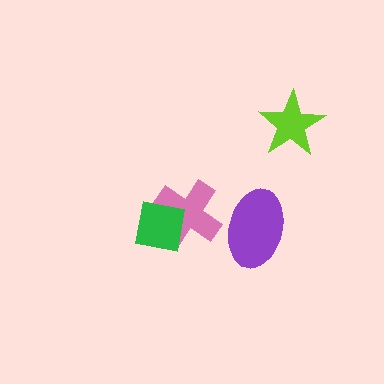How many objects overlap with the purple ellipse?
0 objects overlap with the purple ellipse.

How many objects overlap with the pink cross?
1 object overlaps with the pink cross.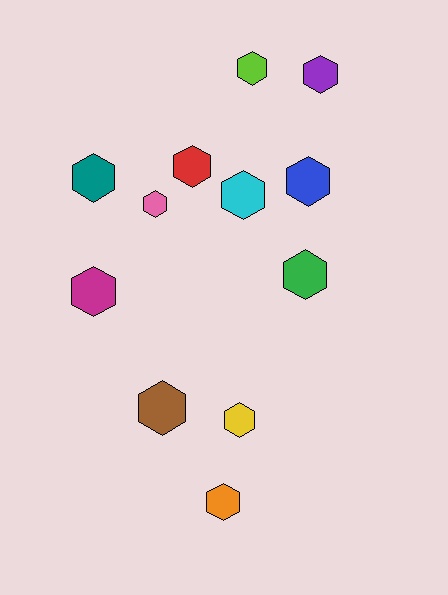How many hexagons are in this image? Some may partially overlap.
There are 12 hexagons.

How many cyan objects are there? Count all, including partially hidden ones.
There is 1 cyan object.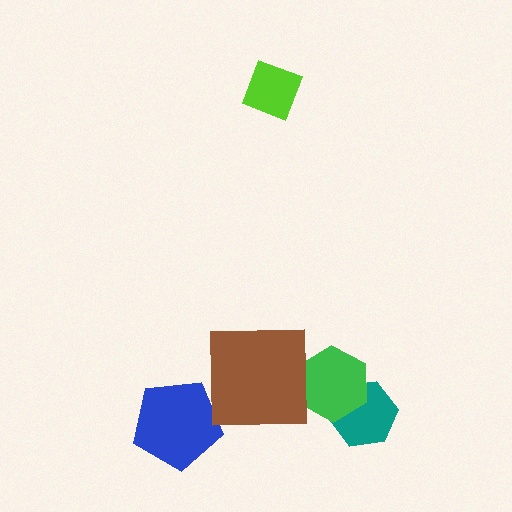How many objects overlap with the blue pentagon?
0 objects overlap with the blue pentagon.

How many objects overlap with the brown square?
1 object overlaps with the brown square.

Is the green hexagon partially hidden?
Yes, it is partially covered by another shape.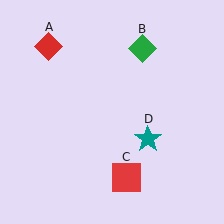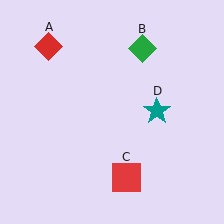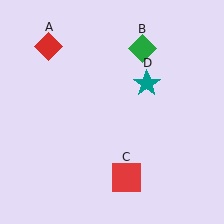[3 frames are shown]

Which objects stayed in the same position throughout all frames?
Red diamond (object A) and green diamond (object B) and red square (object C) remained stationary.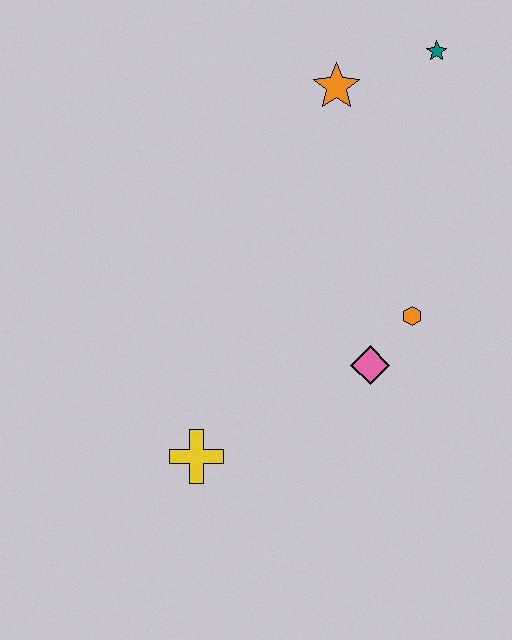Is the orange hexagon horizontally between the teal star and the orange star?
Yes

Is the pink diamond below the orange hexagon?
Yes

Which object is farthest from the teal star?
The yellow cross is farthest from the teal star.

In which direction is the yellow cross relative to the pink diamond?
The yellow cross is to the left of the pink diamond.